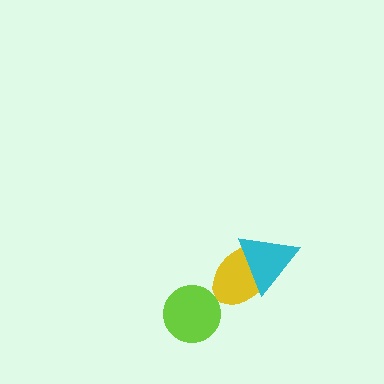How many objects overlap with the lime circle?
0 objects overlap with the lime circle.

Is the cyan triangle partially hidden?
No, no other shape covers it.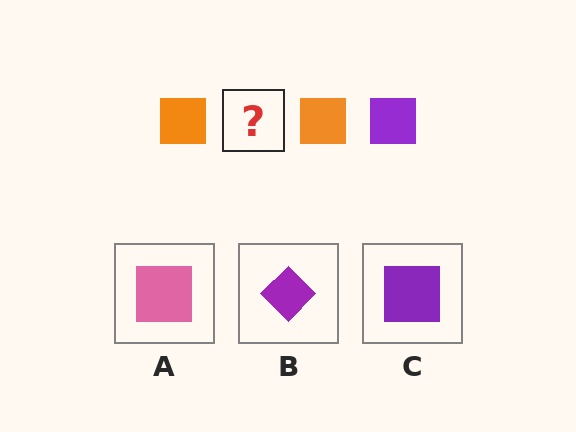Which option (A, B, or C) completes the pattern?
C.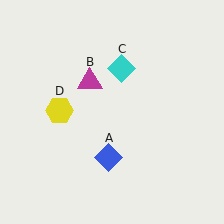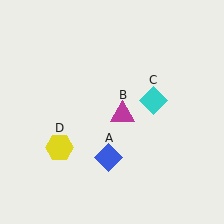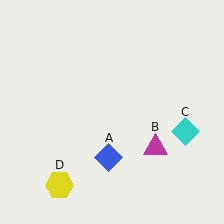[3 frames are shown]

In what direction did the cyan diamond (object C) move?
The cyan diamond (object C) moved down and to the right.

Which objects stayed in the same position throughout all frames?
Blue diamond (object A) remained stationary.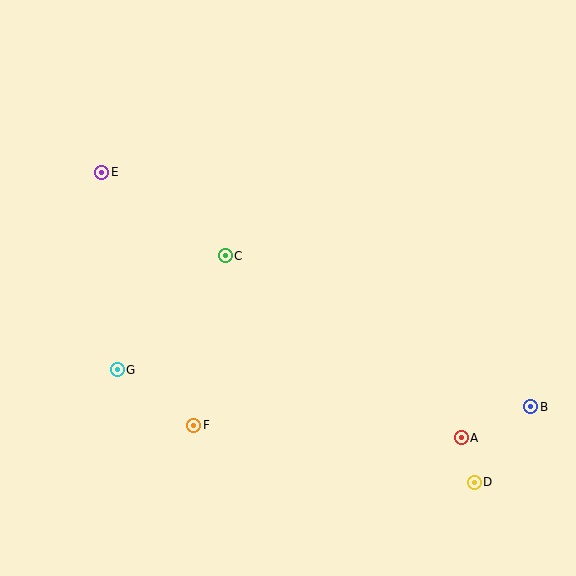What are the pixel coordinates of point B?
Point B is at (531, 407).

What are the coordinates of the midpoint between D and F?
The midpoint between D and F is at (334, 454).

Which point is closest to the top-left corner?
Point E is closest to the top-left corner.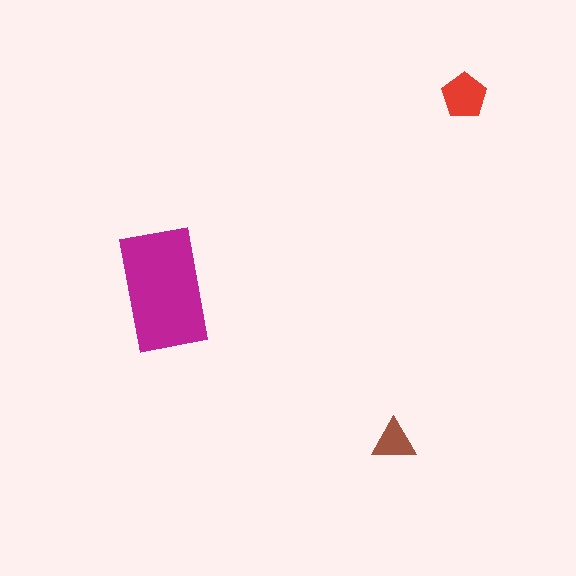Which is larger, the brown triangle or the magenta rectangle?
The magenta rectangle.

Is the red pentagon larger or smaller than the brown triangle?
Larger.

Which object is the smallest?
The brown triangle.